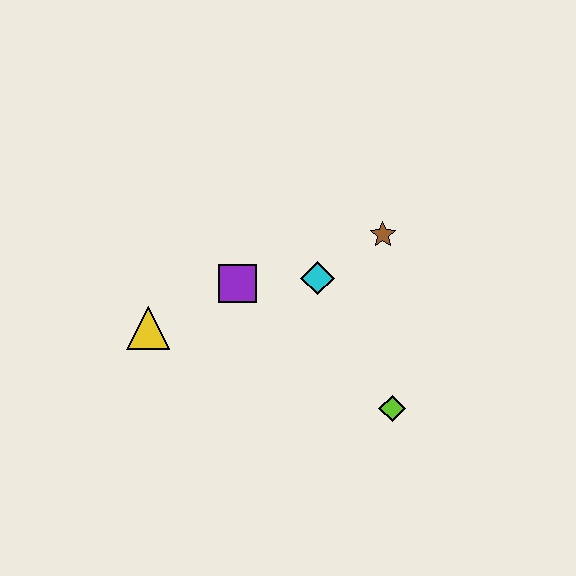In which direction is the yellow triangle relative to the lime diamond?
The yellow triangle is to the left of the lime diamond.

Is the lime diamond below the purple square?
Yes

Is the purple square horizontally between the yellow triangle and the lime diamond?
Yes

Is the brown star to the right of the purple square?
Yes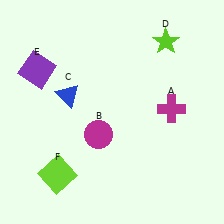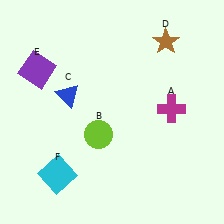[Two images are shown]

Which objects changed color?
B changed from magenta to lime. D changed from lime to brown. F changed from lime to cyan.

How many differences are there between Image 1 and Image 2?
There are 3 differences between the two images.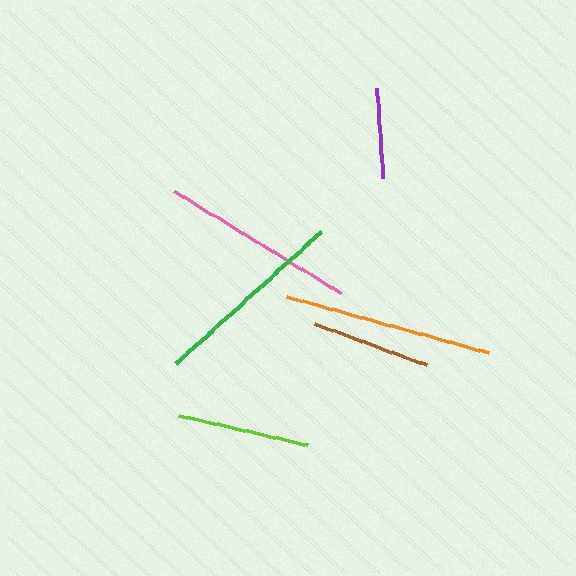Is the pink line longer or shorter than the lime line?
The pink line is longer than the lime line.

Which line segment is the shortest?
The purple line is the shortest at approximately 90 pixels.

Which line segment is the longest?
The orange line is the longest at approximately 210 pixels.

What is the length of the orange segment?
The orange segment is approximately 210 pixels long.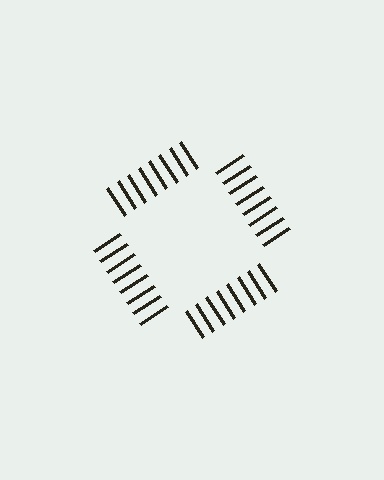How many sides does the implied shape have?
4 sides — the line-ends trace a square.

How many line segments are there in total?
32 — 8 along each of the 4 edges.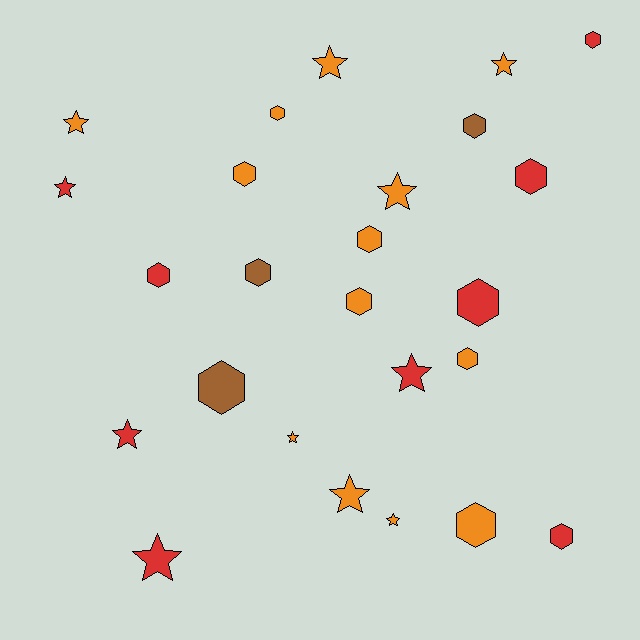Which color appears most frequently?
Orange, with 13 objects.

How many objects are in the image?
There are 25 objects.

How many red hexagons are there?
There are 5 red hexagons.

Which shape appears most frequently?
Hexagon, with 14 objects.